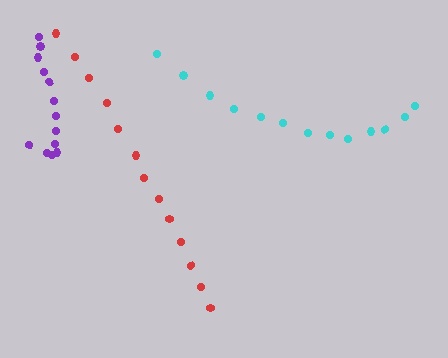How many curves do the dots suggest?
There are 3 distinct paths.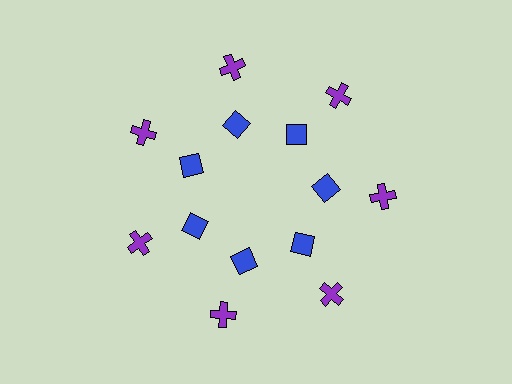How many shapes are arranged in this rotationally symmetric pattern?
There are 14 shapes, arranged in 7 groups of 2.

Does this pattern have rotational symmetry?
Yes, this pattern has 7-fold rotational symmetry. It looks the same after rotating 51 degrees around the center.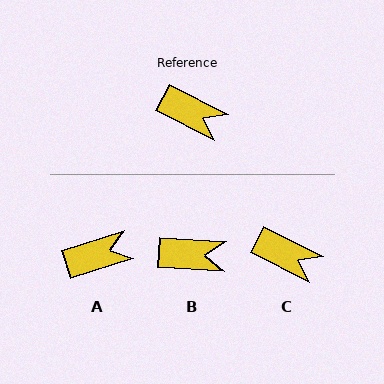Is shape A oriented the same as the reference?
No, it is off by about 44 degrees.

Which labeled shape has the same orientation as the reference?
C.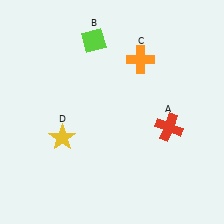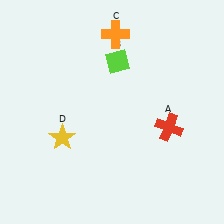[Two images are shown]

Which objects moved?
The objects that moved are: the lime diamond (B), the orange cross (C).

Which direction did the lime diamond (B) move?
The lime diamond (B) moved right.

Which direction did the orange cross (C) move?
The orange cross (C) moved up.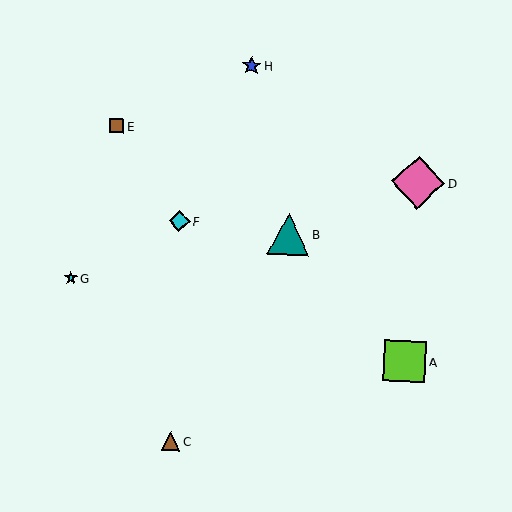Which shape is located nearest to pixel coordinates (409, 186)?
The pink diamond (labeled D) at (418, 182) is nearest to that location.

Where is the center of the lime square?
The center of the lime square is at (405, 361).